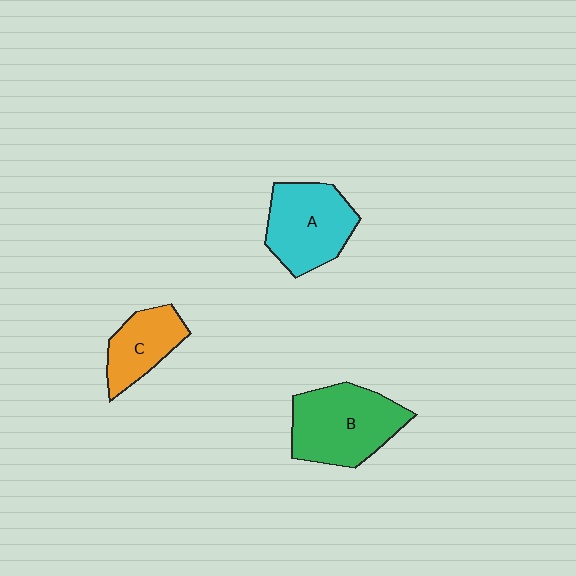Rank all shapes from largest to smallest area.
From largest to smallest: B (green), A (cyan), C (orange).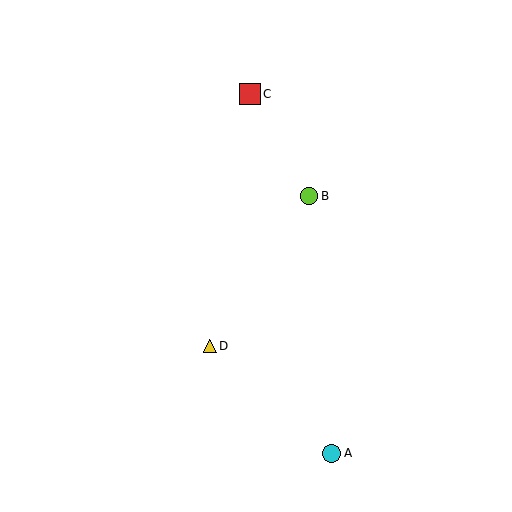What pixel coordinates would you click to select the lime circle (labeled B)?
Click at (309, 196) to select the lime circle B.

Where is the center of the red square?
The center of the red square is at (250, 94).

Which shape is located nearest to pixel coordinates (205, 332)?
The yellow triangle (labeled D) at (210, 346) is nearest to that location.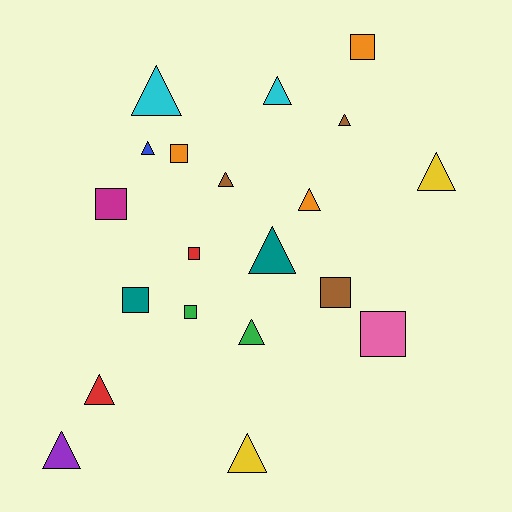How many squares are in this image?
There are 8 squares.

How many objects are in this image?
There are 20 objects.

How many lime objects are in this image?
There are no lime objects.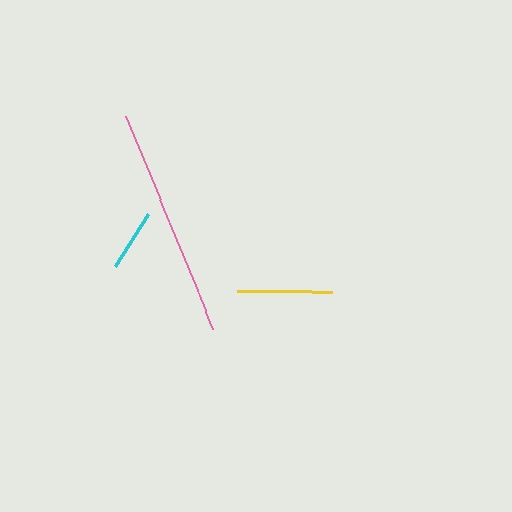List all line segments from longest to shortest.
From longest to shortest: pink, yellow, cyan.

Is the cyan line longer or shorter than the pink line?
The pink line is longer than the cyan line.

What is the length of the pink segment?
The pink segment is approximately 230 pixels long.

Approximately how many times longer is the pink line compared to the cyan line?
The pink line is approximately 3.7 times the length of the cyan line.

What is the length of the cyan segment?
The cyan segment is approximately 62 pixels long.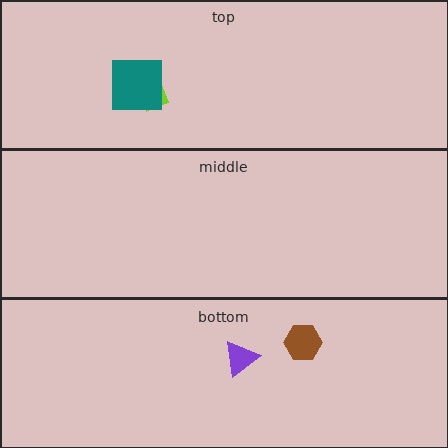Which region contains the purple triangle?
The bottom region.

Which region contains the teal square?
The top region.